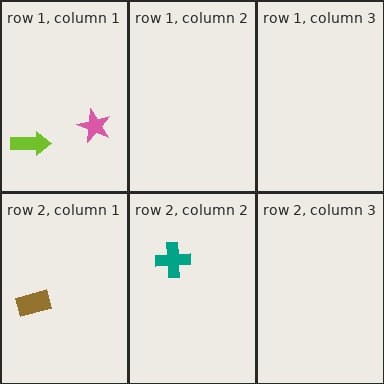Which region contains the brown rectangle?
The row 2, column 1 region.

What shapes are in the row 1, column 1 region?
The pink star, the lime arrow.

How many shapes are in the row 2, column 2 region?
1.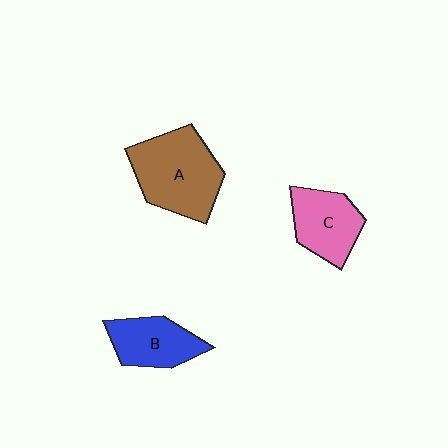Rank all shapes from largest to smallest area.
From largest to smallest: A (brown), C (pink), B (blue).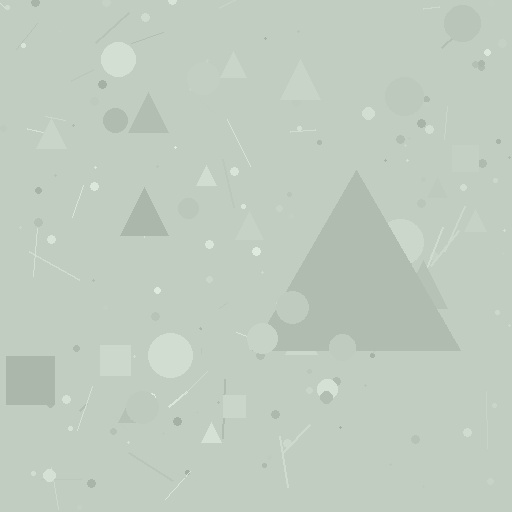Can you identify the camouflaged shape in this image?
The camouflaged shape is a triangle.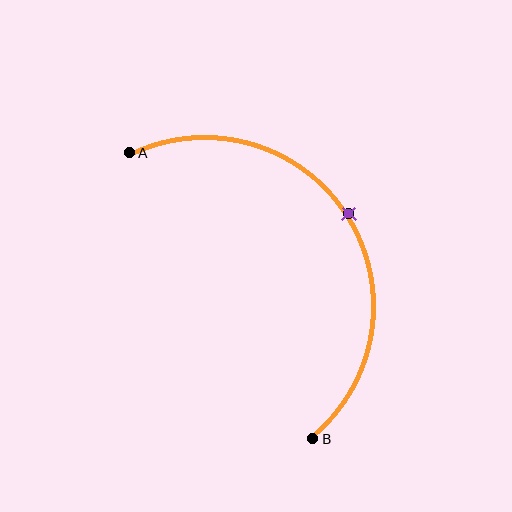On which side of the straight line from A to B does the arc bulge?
The arc bulges to the right of the straight line connecting A and B.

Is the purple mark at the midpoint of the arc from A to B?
Yes. The purple mark lies on the arc at equal arc-length from both A and B — it is the arc midpoint.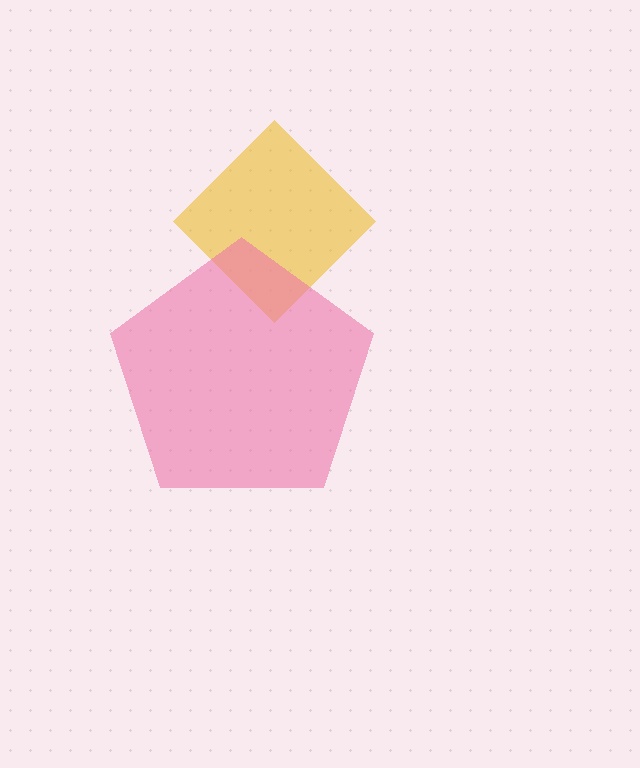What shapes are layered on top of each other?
The layered shapes are: a yellow diamond, a pink pentagon.